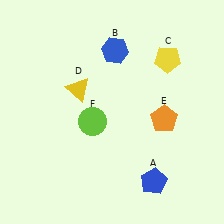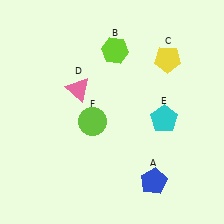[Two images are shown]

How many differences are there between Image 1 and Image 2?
There are 3 differences between the two images.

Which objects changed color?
B changed from blue to lime. D changed from yellow to pink. E changed from orange to cyan.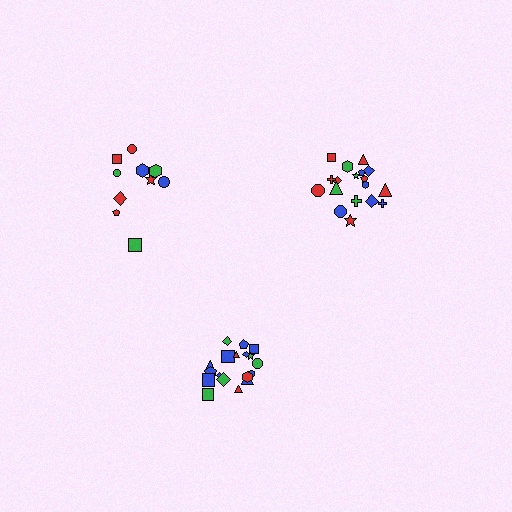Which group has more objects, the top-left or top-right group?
The top-right group.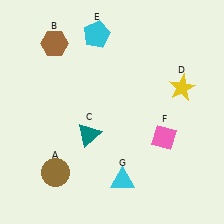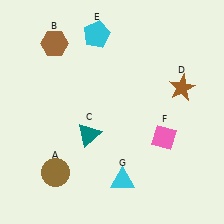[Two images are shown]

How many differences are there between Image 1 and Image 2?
There is 1 difference between the two images.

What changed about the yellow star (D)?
In Image 1, D is yellow. In Image 2, it changed to brown.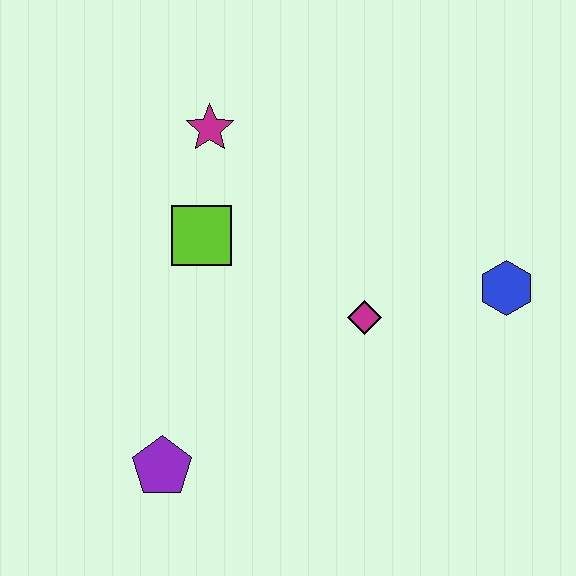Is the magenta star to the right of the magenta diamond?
No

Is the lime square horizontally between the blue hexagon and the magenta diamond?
No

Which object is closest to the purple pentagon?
The lime square is closest to the purple pentagon.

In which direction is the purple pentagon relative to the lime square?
The purple pentagon is below the lime square.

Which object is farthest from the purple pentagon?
The blue hexagon is farthest from the purple pentagon.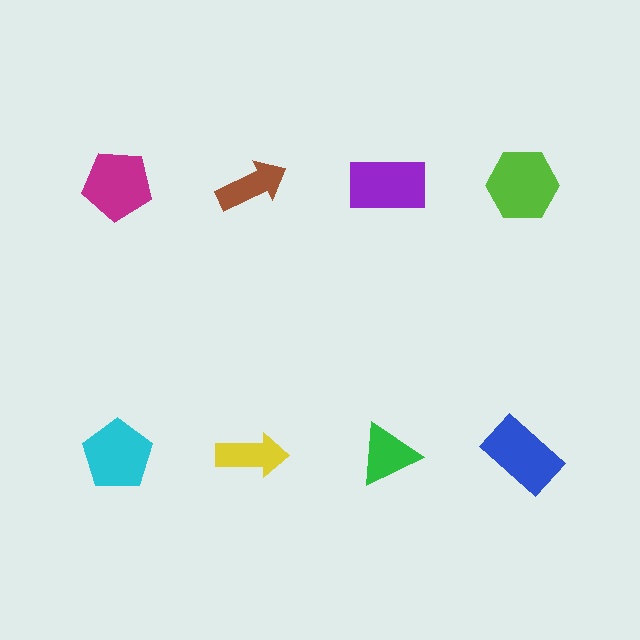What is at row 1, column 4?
A lime hexagon.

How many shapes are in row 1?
4 shapes.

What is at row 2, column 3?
A green triangle.